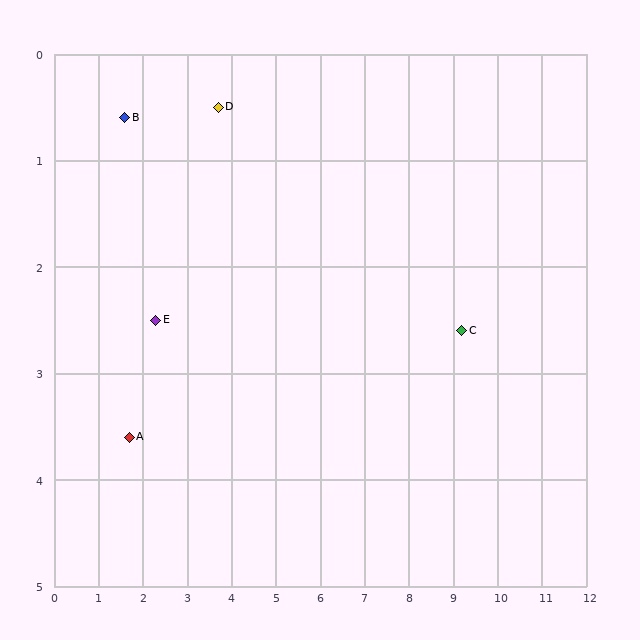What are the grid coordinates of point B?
Point B is at approximately (1.6, 0.6).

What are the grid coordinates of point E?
Point E is at approximately (2.3, 2.5).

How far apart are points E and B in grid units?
Points E and B are about 2.0 grid units apart.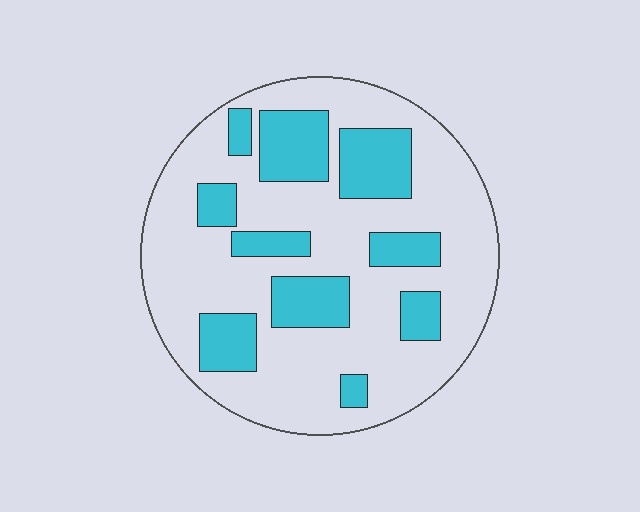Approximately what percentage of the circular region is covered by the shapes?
Approximately 30%.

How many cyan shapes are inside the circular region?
10.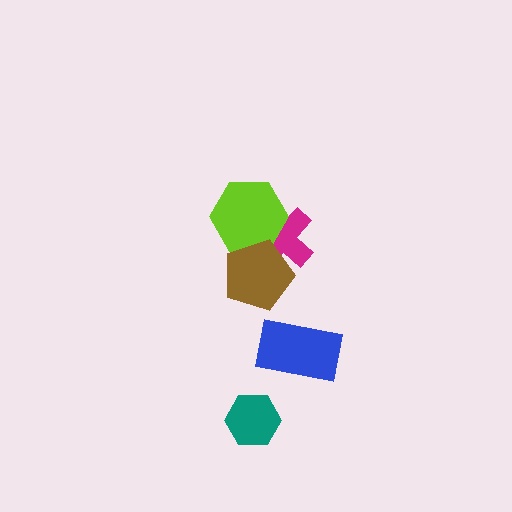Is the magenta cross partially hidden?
Yes, it is partially covered by another shape.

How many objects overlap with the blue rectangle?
0 objects overlap with the blue rectangle.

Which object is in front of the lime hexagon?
The brown pentagon is in front of the lime hexagon.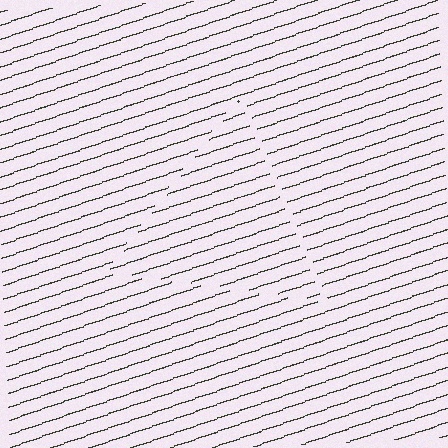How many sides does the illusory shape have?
3 sides — the line-ends trace a triangle.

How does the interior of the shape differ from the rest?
The interior of the shape contains the same grating, shifted by half a period — the contour is defined by the phase discontinuity where line-ends from the inner and outer gratings abut.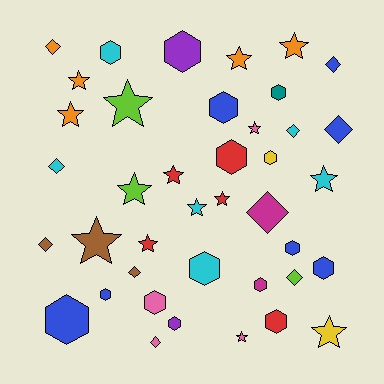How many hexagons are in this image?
There are 15 hexagons.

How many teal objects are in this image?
There is 1 teal object.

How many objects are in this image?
There are 40 objects.